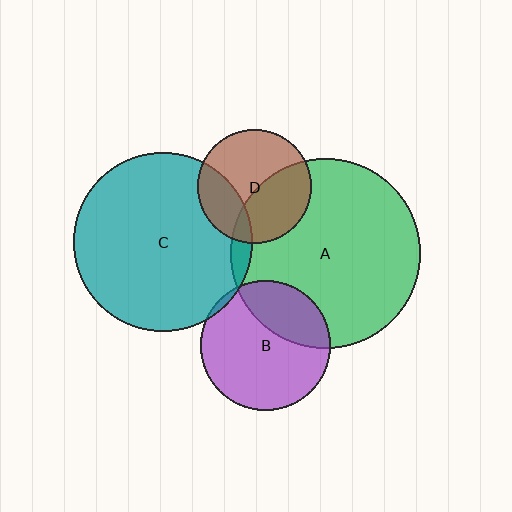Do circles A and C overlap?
Yes.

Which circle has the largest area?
Circle A (green).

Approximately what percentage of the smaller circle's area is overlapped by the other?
Approximately 5%.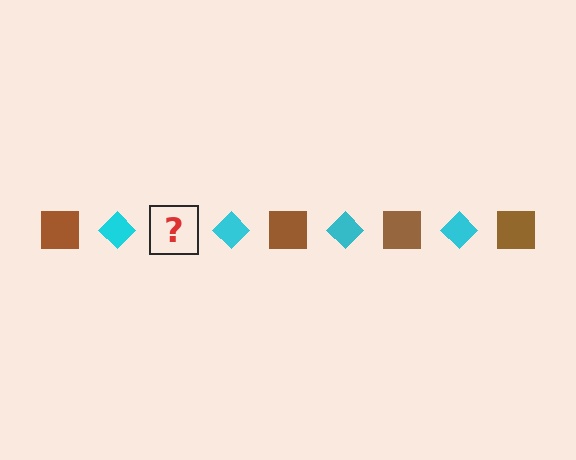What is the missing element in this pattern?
The missing element is a brown square.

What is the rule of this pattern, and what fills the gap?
The rule is that the pattern alternates between brown square and cyan diamond. The gap should be filled with a brown square.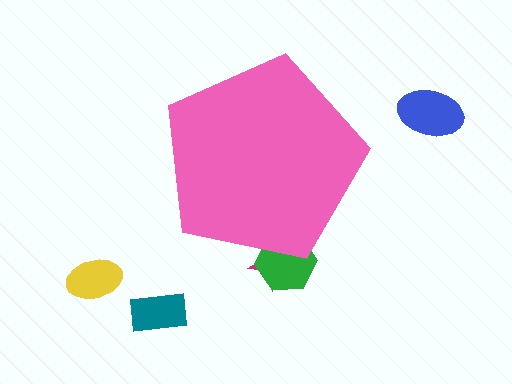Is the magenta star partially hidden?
Yes, the magenta star is partially hidden behind the pink pentagon.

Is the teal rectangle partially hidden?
No, the teal rectangle is fully visible.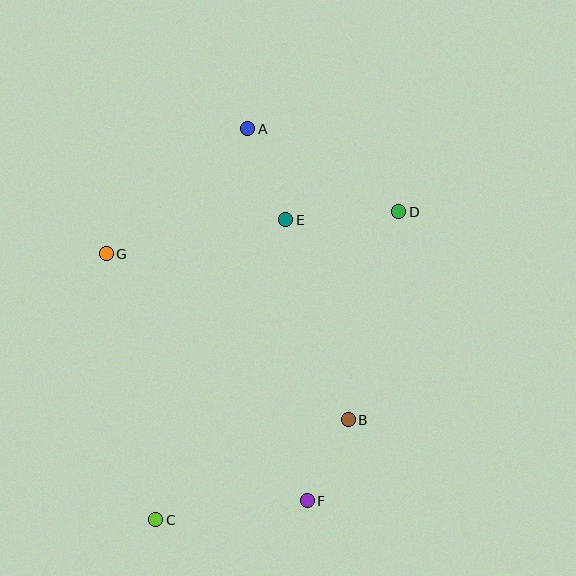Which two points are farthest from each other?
Points A and C are farthest from each other.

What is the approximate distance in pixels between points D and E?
The distance between D and E is approximately 113 pixels.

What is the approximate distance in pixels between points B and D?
The distance between B and D is approximately 214 pixels.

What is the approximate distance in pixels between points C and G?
The distance between C and G is approximately 270 pixels.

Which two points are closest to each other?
Points B and F are closest to each other.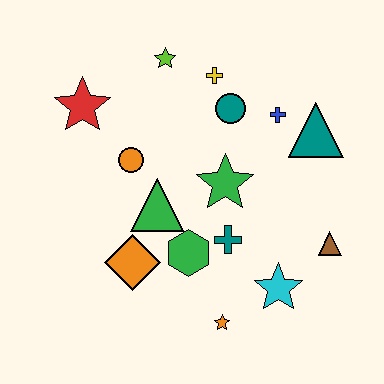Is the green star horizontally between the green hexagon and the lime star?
No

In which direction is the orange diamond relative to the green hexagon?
The orange diamond is to the left of the green hexagon.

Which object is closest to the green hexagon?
The teal cross is closest to the green hexagon.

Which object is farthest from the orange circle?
The brown triangle is farthest from the orange circle.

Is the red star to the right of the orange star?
No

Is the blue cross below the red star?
Yes